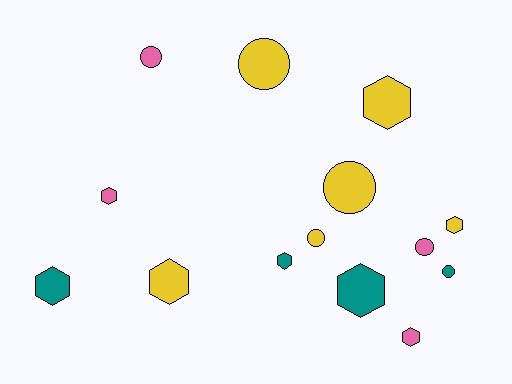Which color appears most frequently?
Yellow, with 6 objects.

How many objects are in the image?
There are 14 objects.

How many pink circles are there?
There are 2 pink circles.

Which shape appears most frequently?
Hexagon, with 8 objects.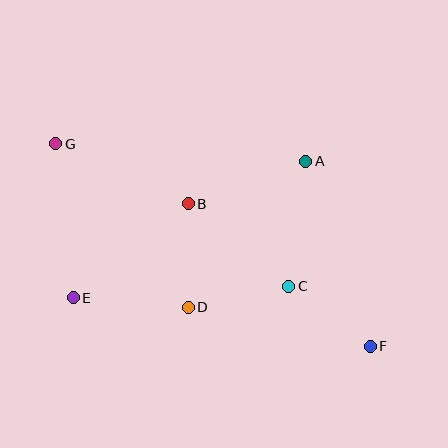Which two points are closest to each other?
Points C and F are closest to each other.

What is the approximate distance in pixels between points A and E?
The distance between A and E is approximately 269 pixels.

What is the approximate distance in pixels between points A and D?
The distance between A and D is approximately 187 pixels.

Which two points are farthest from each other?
Points F and G are farthest from each other.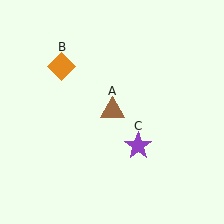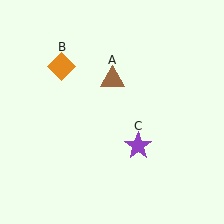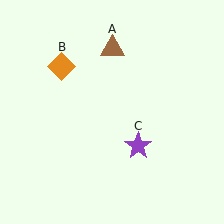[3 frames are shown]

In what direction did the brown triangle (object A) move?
The brown triangle (object A) moved up.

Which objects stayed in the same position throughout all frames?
Orange diamond (object B) and purple star (object C) remained stationary.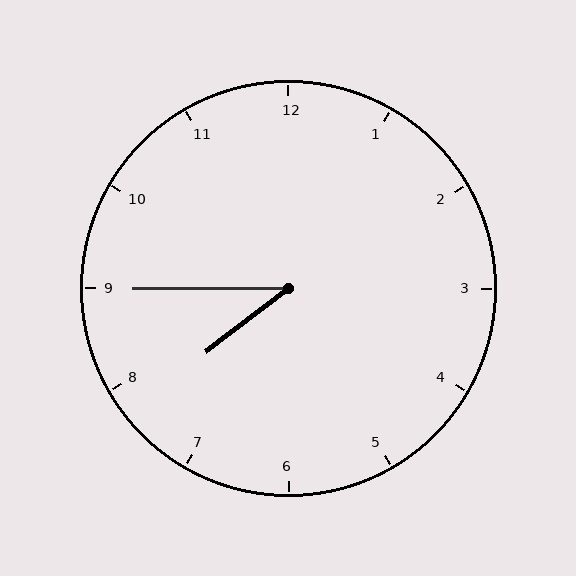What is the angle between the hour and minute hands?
Approximately 38 degrees.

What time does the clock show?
7:45.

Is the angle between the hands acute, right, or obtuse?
It is acute.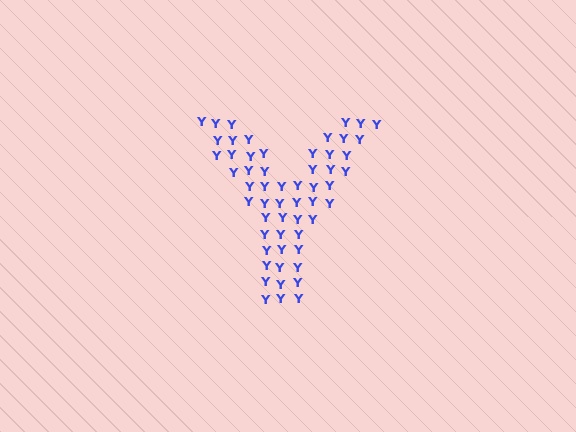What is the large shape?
The large shape is the letter Y.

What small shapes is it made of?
It is made of small letter Y's.